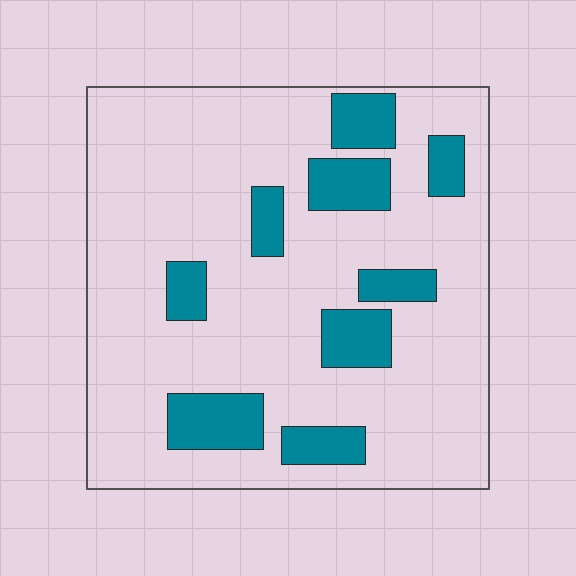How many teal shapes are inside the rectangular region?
9.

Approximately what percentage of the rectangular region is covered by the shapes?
Approximately 20%.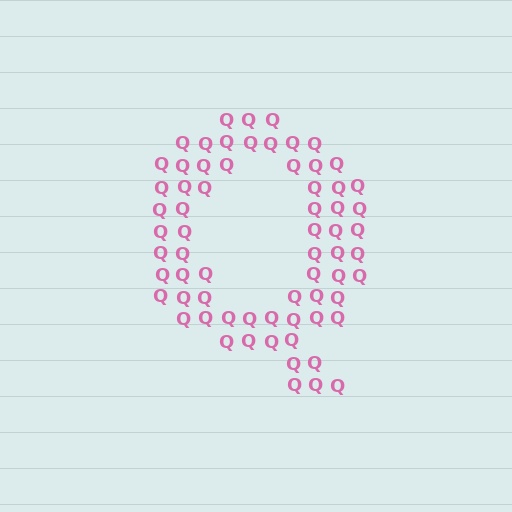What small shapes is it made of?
It is made of small letter Q's.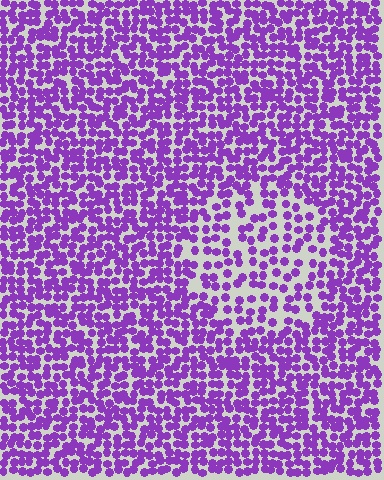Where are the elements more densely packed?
The elements are more densely packed outside the circle boundary.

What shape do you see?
I see a circle.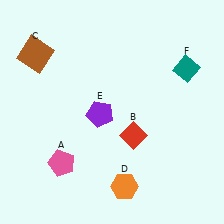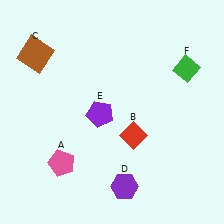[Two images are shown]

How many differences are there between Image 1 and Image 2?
There are 2 differences between the two images.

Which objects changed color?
D changed from orange to purple. F changed from teal to green.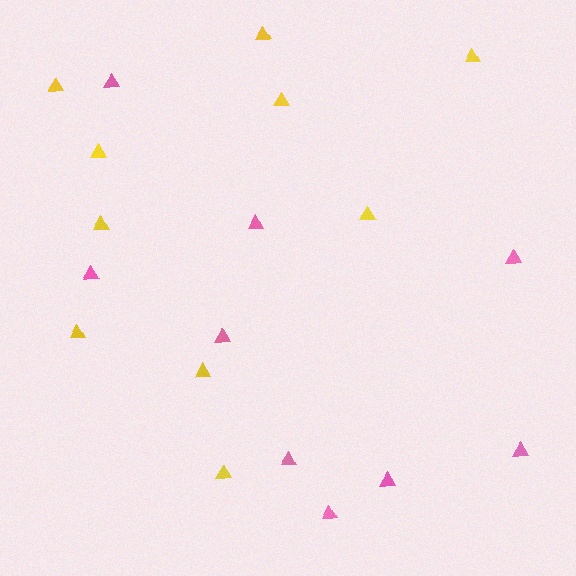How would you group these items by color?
There are 2 groups: one group of yellow triangles (10) and one group of pink triangles (9).